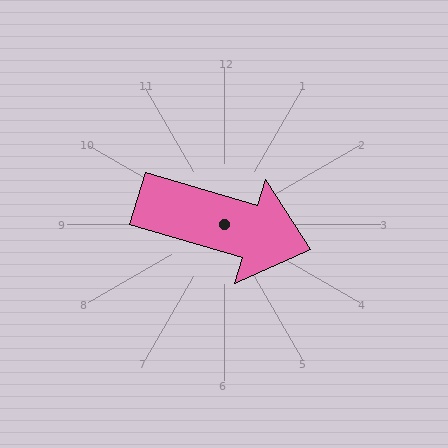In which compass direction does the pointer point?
East.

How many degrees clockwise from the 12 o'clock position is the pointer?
Approximately 107 degrees.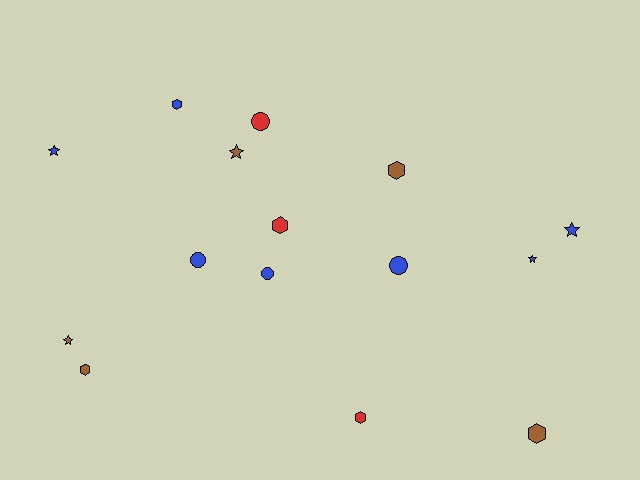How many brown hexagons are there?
There are 3 brown hexagons.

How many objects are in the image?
There are 15 objects.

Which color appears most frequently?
Blue, with 7 objects.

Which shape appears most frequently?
Hexagon, with 6 objects.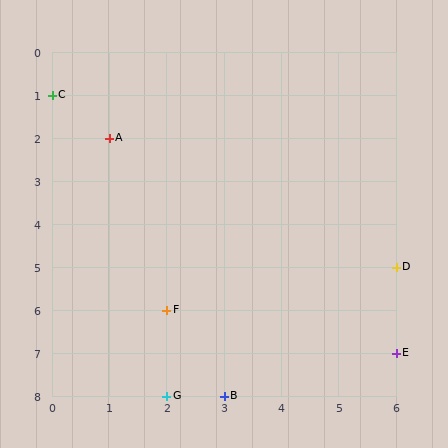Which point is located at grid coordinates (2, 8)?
Point G is at (2, 8).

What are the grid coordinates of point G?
Point G is at grid coordinates (2, 8).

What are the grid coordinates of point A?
Point A is at grid coordinates (1, 2).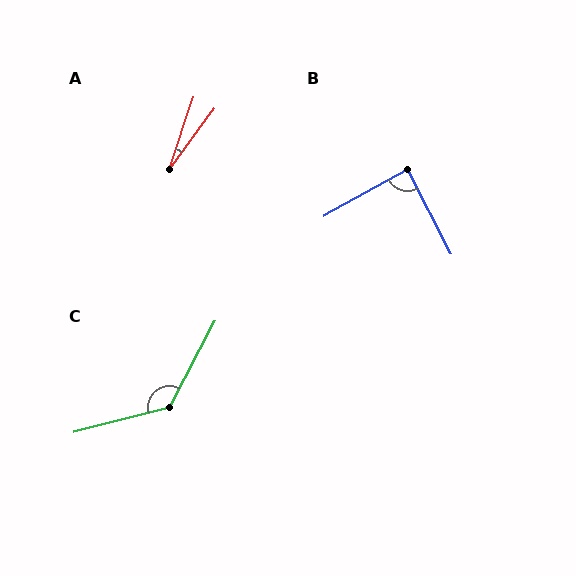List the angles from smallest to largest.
A (18°), B (88°), C (132°).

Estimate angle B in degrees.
Approximately 88 degrees.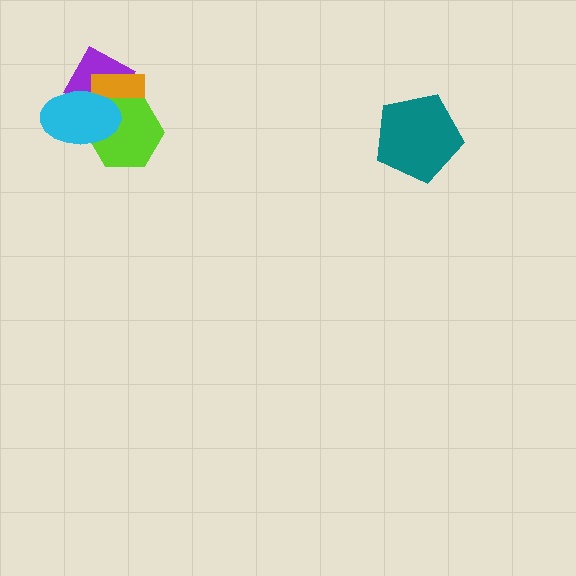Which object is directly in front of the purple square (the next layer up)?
The orange square is directly in front of the purple square.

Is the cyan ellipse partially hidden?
No, no other shape covers it.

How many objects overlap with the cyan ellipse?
3 objects overlap with the cyan ellipse.